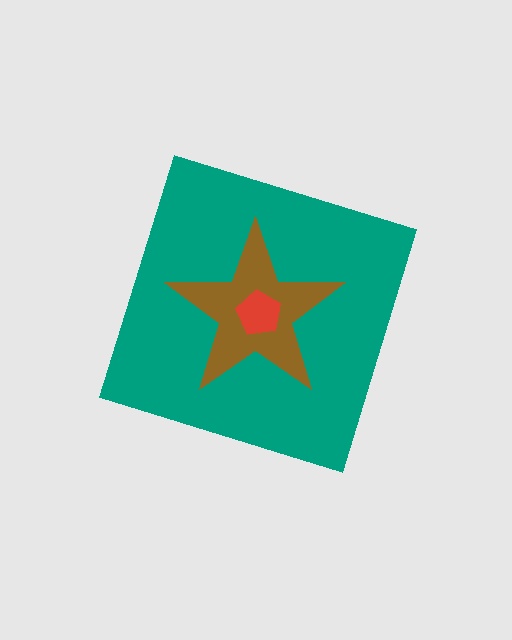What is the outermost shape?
The teal diamond.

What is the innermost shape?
The red pentagon.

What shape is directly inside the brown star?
The red pentagon.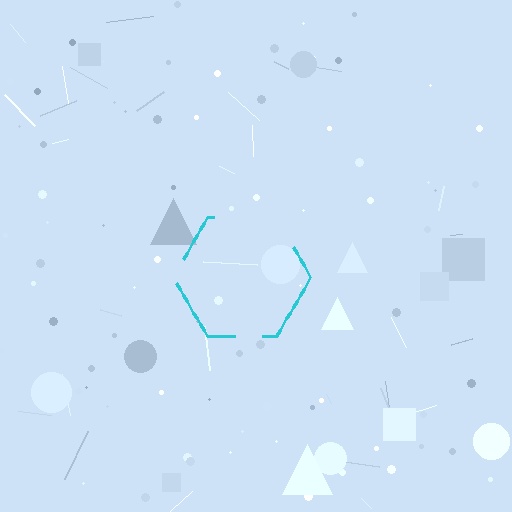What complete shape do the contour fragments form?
The contour fragments form a hexagon.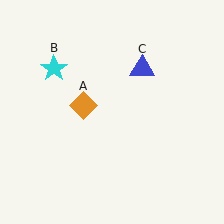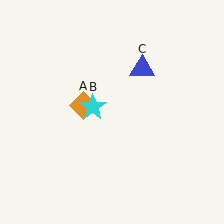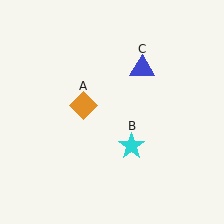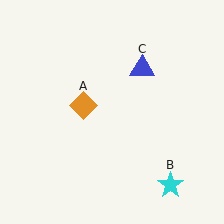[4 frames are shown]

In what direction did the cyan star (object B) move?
The cyan star (object B) moved down and to the right.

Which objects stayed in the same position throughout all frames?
Orange diamond (object A) and blue triangle (object C) remained stationary.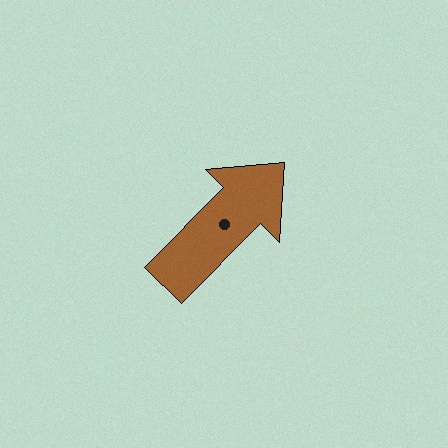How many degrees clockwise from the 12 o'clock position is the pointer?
Approximately 45 degrees.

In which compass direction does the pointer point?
Northeast.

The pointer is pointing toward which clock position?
Roughly 1 o'clock.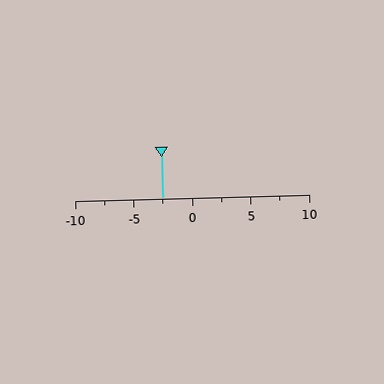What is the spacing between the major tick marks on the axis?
The major ticks are spaced 5 apart.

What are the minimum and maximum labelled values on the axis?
The axis runs from -10 to 10.